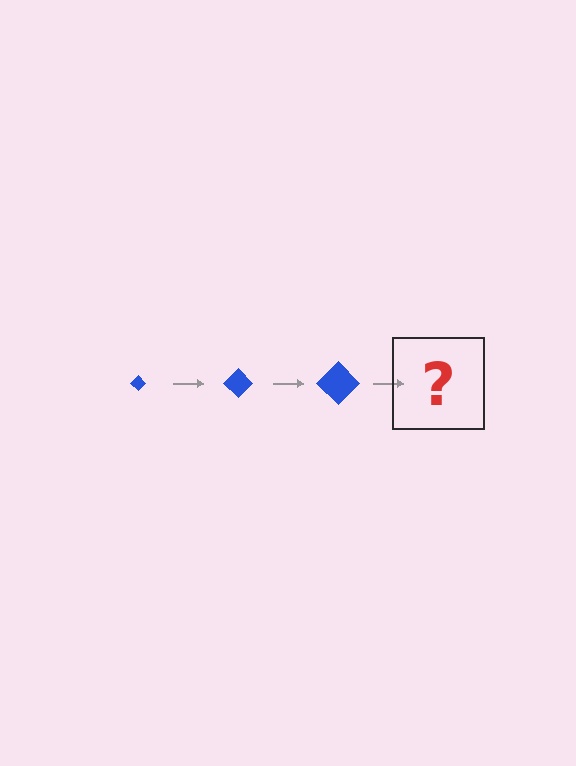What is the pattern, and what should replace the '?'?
The pattern is that the diamond gets progressively larger each step. The '?' should be a blue diamond, larger than the previous one.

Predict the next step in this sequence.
The next step is a blue diamond, larger than the previous one.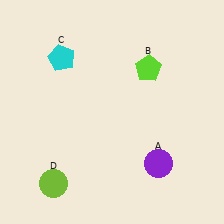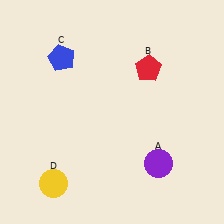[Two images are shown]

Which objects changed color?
B changed from lime to red. C changed from cyan to blue. D changed from lime to yellow.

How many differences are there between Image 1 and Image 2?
There are 3 differences between the two images.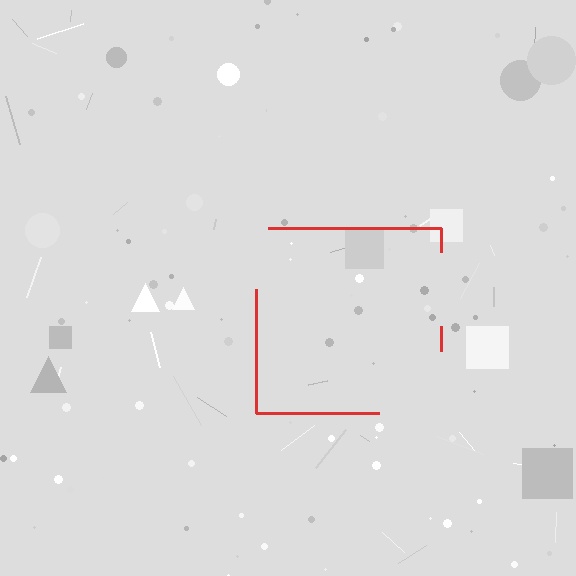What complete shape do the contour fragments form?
The contour fragments form a square.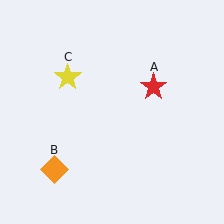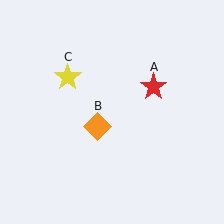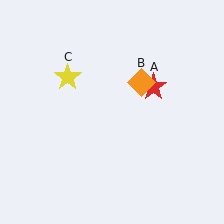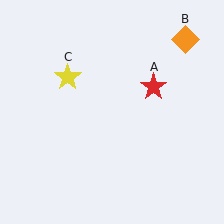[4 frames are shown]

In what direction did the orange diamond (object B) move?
The orange diamond (object B) moved up and to the right.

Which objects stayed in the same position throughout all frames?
Red star (object A) and yellow star (object C) remained stationary.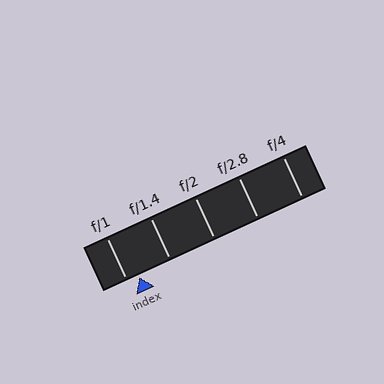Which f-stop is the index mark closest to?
The index mark is closest to f/1.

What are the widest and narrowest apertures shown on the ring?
The widest aperture shown is f/1 and the narrowest is f/4.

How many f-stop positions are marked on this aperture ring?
There are 5 f-stop positions marked.